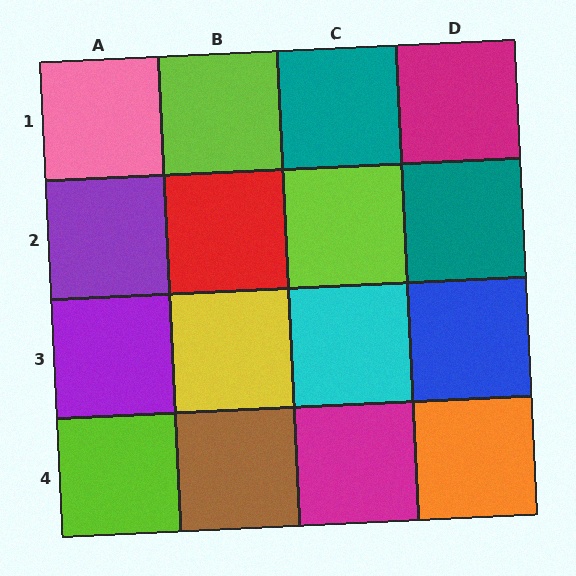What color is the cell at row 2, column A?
Purple.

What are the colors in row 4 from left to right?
Lime, brown, magenta, orange.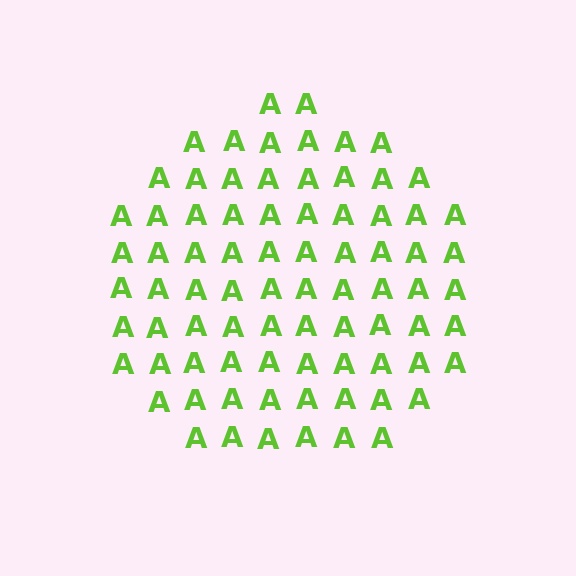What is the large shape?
The large shape is a circle.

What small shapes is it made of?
It is made of small letter A's.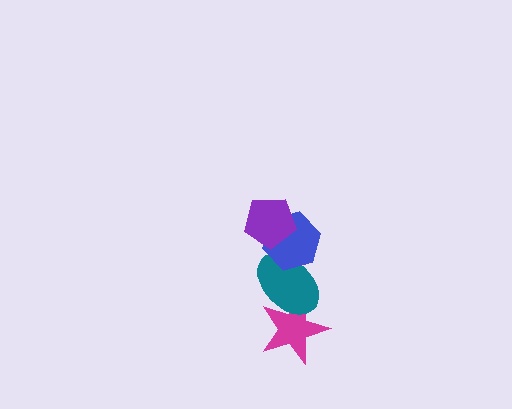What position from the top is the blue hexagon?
The blue hexagon is 2nd from the top.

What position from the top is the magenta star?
The magenta star is 4th from the top.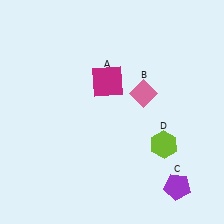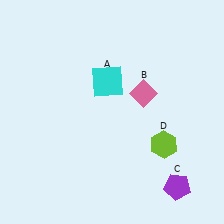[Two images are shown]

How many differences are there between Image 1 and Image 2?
There is 1 difference between the two images.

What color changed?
The square (A) changed from magenta in Image 1 to cyan in Image 2.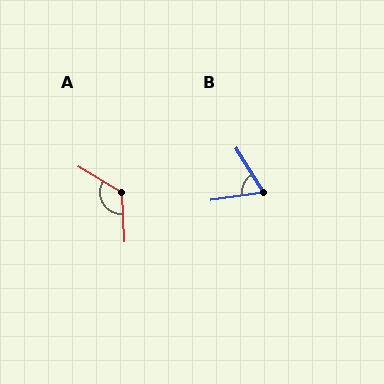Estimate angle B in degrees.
Approximately 67 degrees.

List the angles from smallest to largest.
B (67°), A (124°).